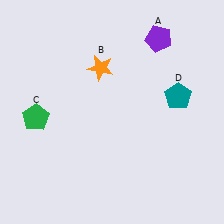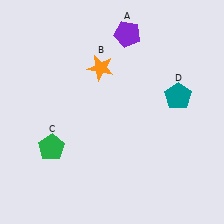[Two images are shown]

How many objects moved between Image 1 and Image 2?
2 objects moved between the two images.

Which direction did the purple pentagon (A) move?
The purple pentagon (A) moved left.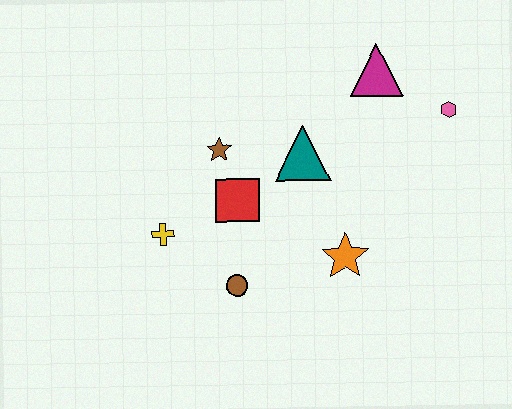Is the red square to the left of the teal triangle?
Yes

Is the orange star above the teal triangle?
No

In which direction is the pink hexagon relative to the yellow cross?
The pink hexagon is to the right of the yellow cross.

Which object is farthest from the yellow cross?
The pink hexagon is farthest from the yellow cross.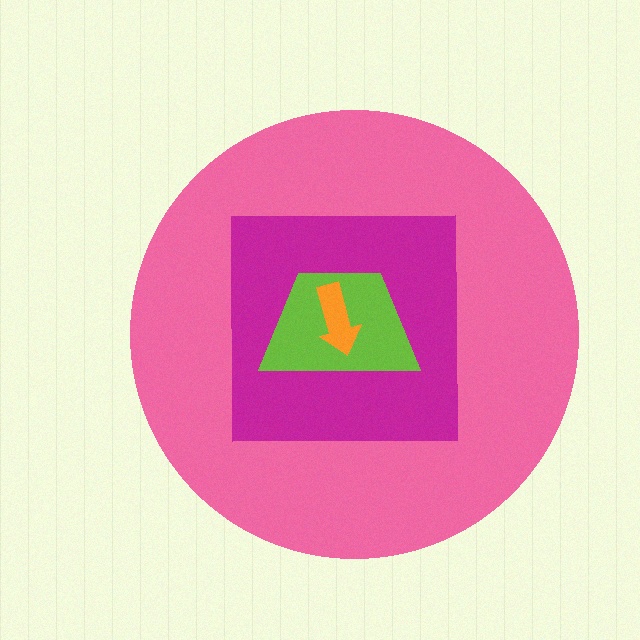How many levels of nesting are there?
4.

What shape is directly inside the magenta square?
The lime trapezoid.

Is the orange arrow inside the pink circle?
Yes.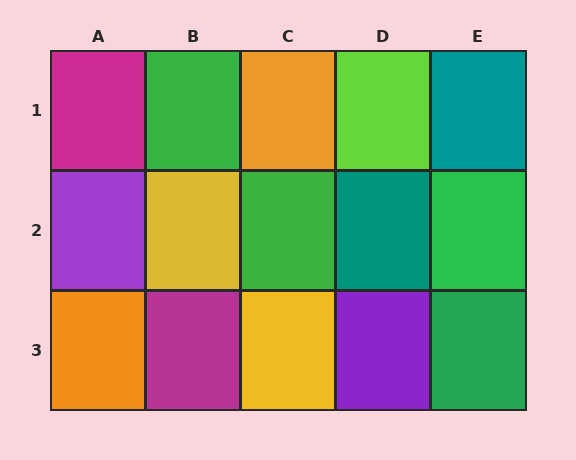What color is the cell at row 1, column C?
Orange.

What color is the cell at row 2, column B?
Yellow.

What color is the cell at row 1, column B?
Green.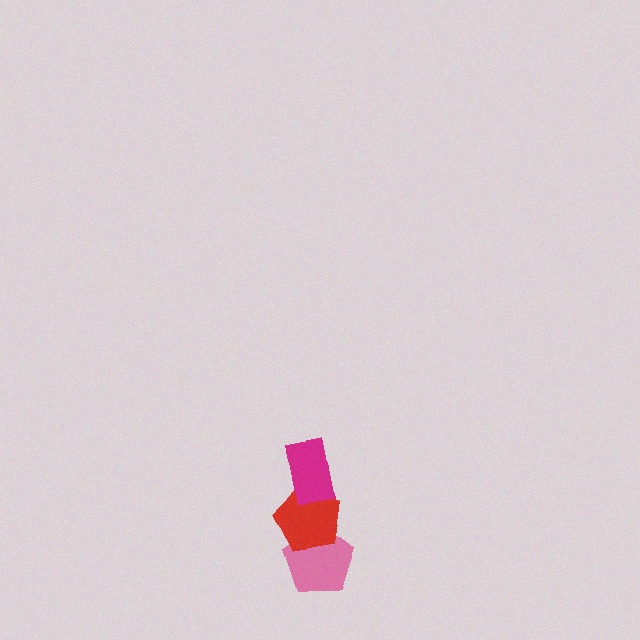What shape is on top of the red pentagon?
The magenta rectangle is on top of the red pentagon.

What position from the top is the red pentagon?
The red pentagon is 2nd from the top.